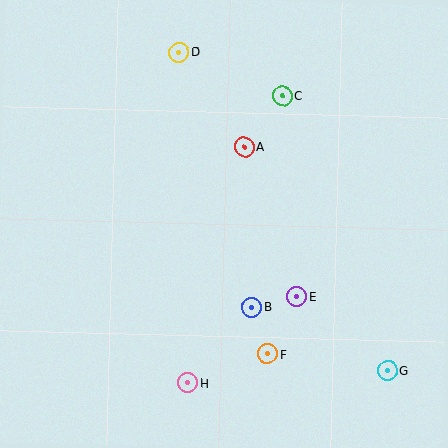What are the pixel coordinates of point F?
Point F is at (267, 354).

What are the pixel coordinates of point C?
Point C is at (283, 96).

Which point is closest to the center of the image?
Point A at (244, 147) is closest to the center.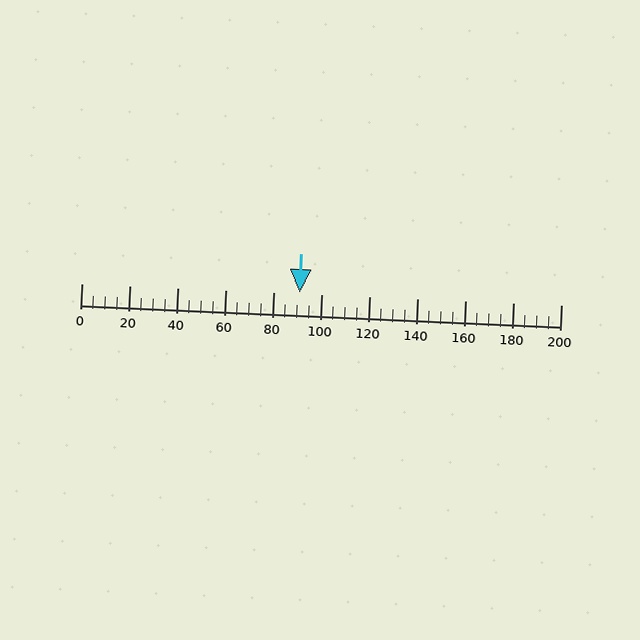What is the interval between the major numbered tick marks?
The major tick marks are spaced 20 units apart.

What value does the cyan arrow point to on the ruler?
The cyan arrow points to approximately 91.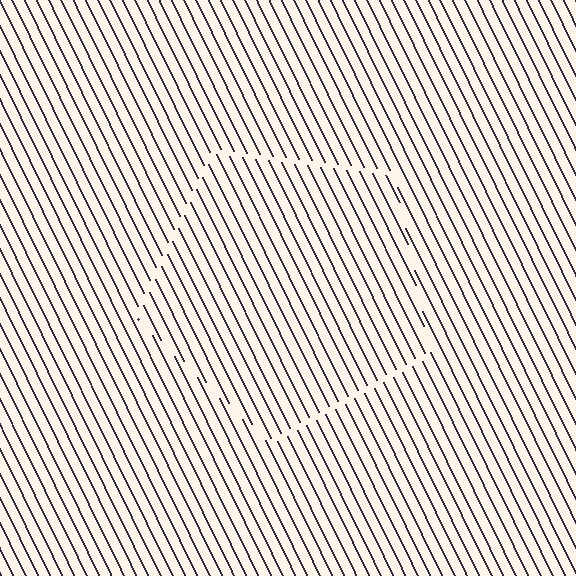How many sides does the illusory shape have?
5 sides — the line-ends trace a pentagon.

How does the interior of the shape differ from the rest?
The interior of the shape contains the same grating, shifted by half a period — the contour is defined by the phase discontinuity where line-ends from the inner and outer gratings abut.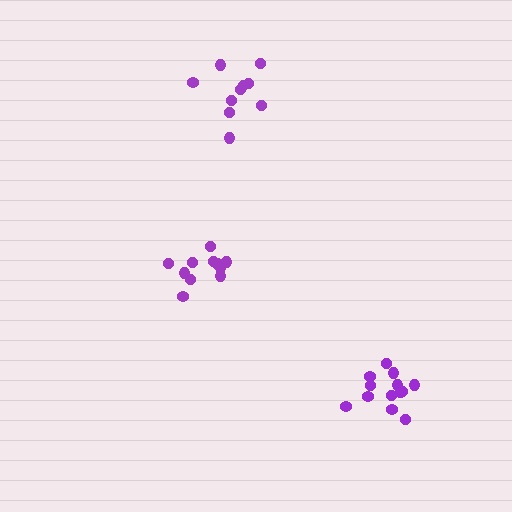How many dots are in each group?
Group 1: 12 dots, Group 2: 13 dots, Group 3: 10 dots (35 total).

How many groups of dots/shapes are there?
There are 3 groups.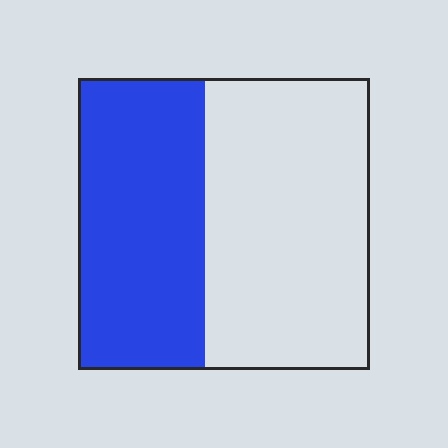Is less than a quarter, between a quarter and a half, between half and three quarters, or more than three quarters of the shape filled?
Between a quarter and a half.